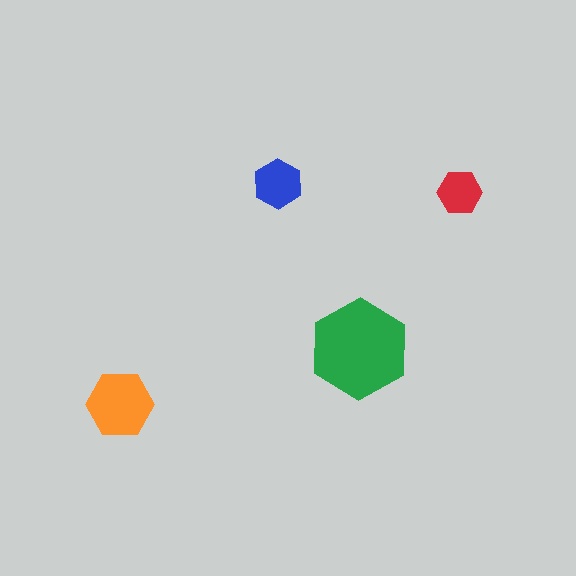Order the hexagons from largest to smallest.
the green one, the orange one, the blue one, the red one.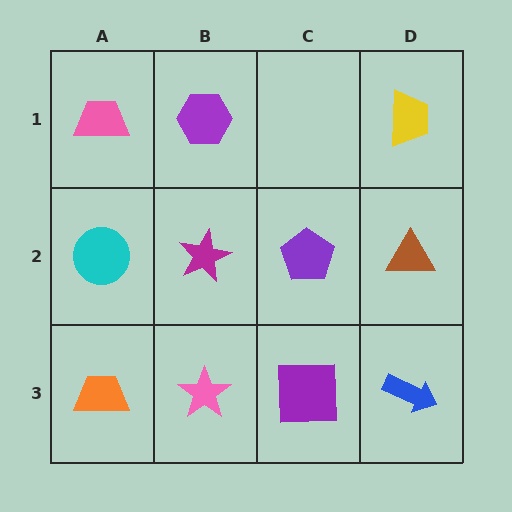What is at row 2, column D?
A brown triangle.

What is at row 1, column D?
A yellow trapezoid.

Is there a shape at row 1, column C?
No, that cell is empty.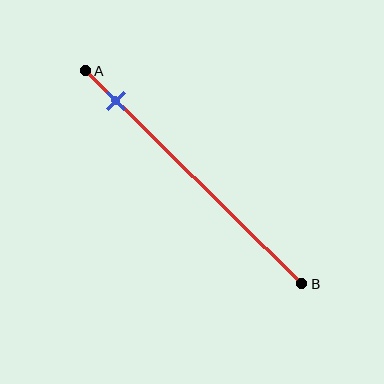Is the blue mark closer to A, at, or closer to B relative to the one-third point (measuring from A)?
The blue mark is closer to point A than the one-third point of segment AB.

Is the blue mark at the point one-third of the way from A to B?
No, the mark is at about 15% from A, not at the 33% one-third point.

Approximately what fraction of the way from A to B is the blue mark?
The blue mark is approximately 15% of the way from A to B.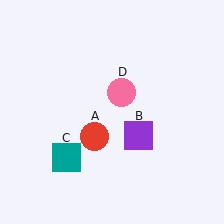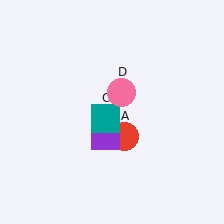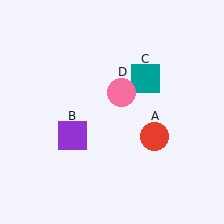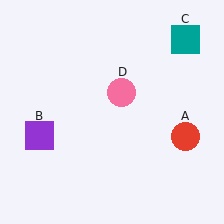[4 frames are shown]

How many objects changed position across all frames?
3 objects changed position: red circle (object A), purple square (object B), teal square (object C).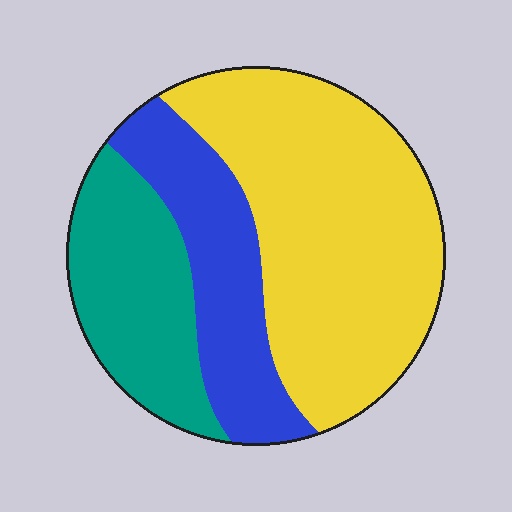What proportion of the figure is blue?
Blue covers roughly 25% of the figure.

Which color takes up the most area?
Yellow, at roughly 50%.